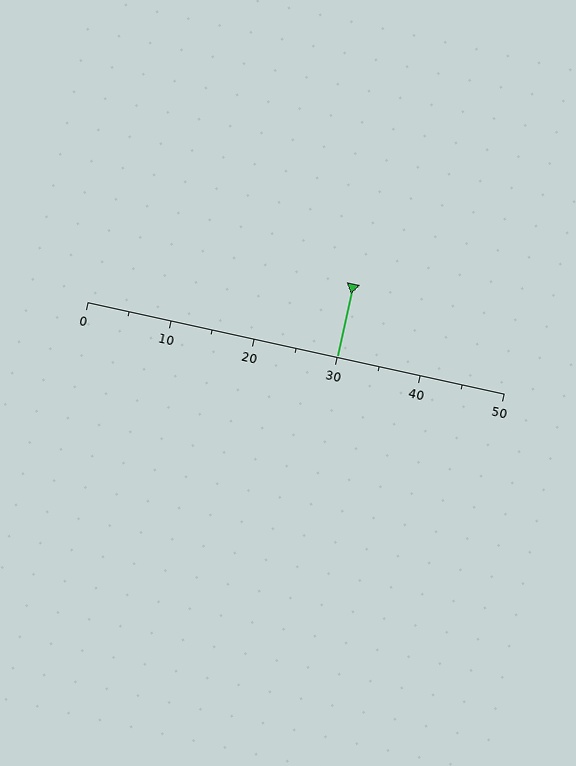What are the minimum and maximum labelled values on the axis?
The axis runs from 0 to 50.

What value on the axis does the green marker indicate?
The marker indicates approximately 30.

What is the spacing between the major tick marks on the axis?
The major ticks are spaced 10 apart.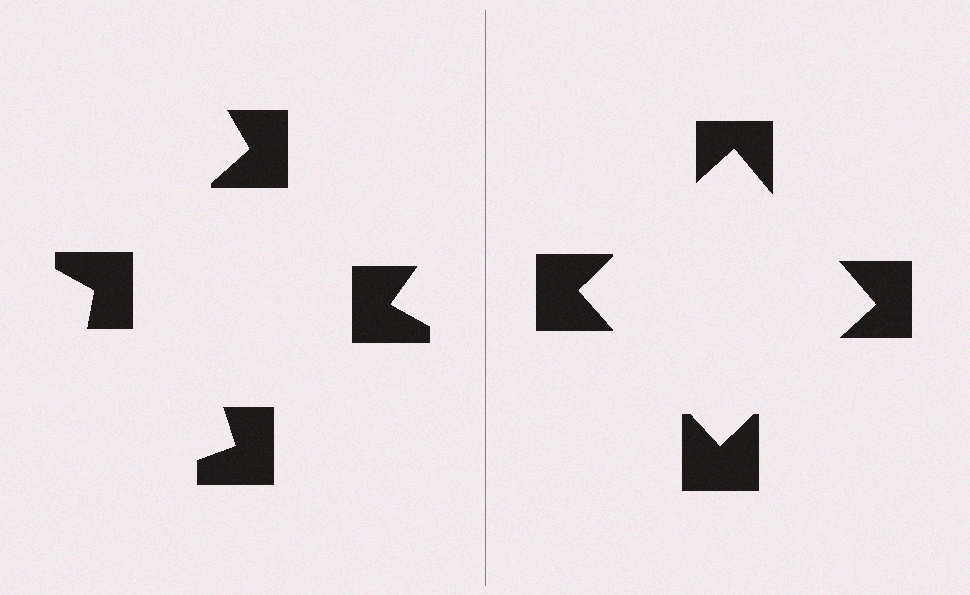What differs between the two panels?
The notched squares are positioned identically on both sides; only the wedge orientations differ. On the right they align to a square; on the left they are misaligned.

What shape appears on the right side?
An illusory square.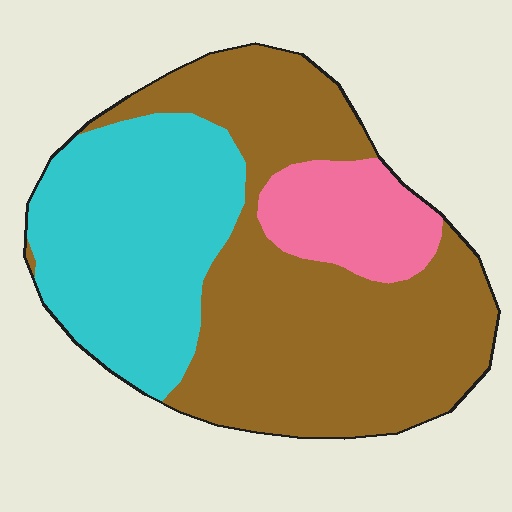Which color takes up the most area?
Brown, at roughly 55%.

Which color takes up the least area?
Pink, at roughly 15%.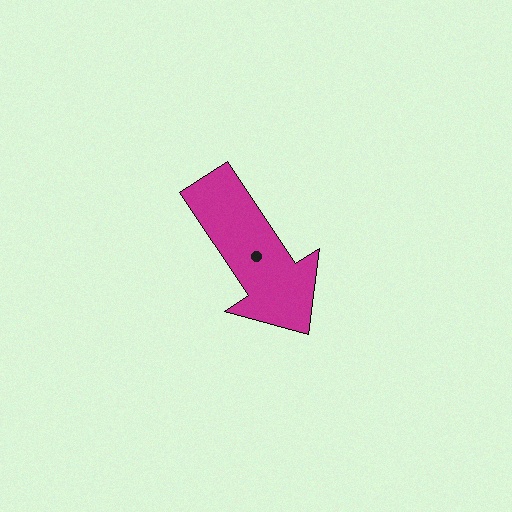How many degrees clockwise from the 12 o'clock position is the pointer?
Approximately 146 degrees.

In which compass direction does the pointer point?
Southeast.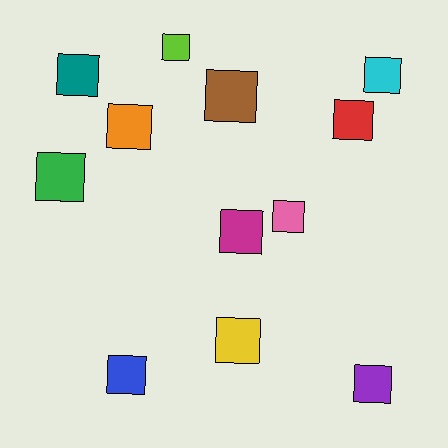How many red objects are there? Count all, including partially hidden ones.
There is 1 red object.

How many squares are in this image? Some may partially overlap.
There are 12 squares.